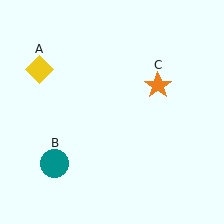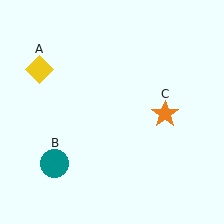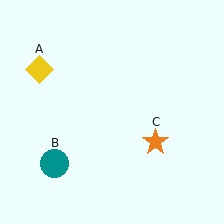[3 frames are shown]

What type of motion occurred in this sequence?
The orange star (object C) rotated clockwise around the center of the scene.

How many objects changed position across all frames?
1 object changed position: orange star (object C).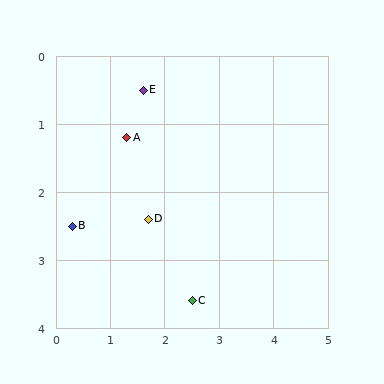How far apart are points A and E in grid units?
Points A and E are about 0.8 grid units apart.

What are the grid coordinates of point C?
Point C is at approximately (2.5, 3.6).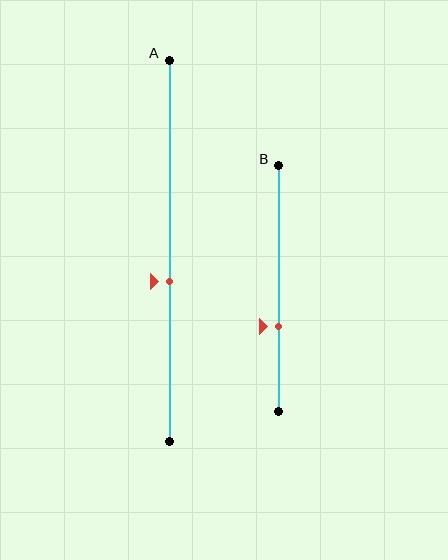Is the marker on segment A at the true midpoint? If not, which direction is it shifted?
No, the marker on segment A is shifted downward by about 8% of the segment length.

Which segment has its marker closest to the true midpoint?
Segment A has its marker closest to the true midpoint.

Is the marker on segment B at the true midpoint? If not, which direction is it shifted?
No, the marker on segment B is shifted downward by about 16% of the segment length.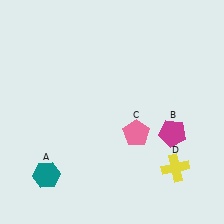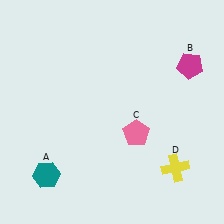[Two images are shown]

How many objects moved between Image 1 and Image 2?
1 object moved between the two images.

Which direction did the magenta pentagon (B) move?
The magenta pentagon (B) moved up.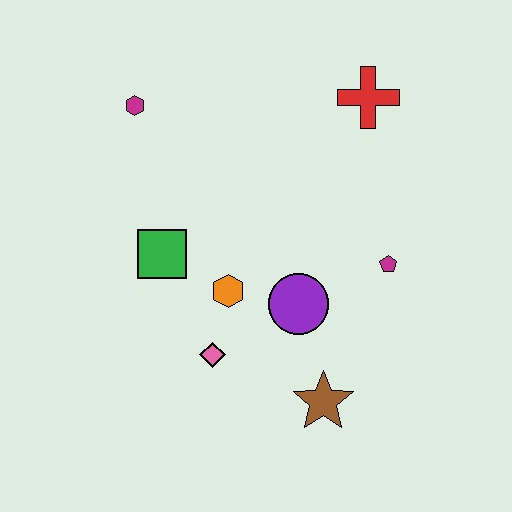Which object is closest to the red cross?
The magenta pentagon is closest to the red cross.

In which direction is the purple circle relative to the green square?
The purple circle is to the right of the green square.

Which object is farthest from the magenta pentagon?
The magenta hexagon is farthest from the magenta pentagon.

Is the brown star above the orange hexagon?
No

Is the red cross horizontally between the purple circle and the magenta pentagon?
Yes